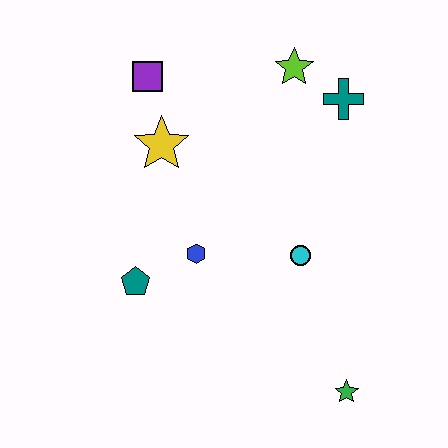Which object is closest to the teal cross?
The lime star is closest to the teal cross.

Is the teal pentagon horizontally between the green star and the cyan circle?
No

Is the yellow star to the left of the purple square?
No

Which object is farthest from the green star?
The purple square is farthest from the green star.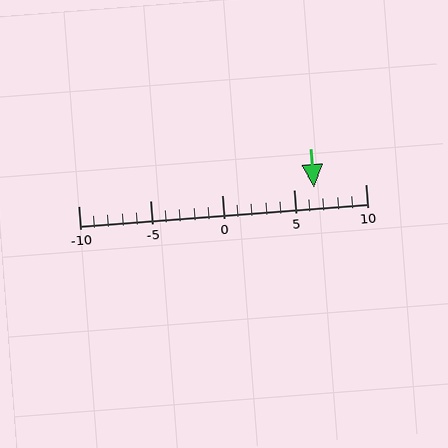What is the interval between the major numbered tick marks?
The major tick marks are spaced 5 units apart.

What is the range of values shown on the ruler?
The ruler shows values from -10 to 10.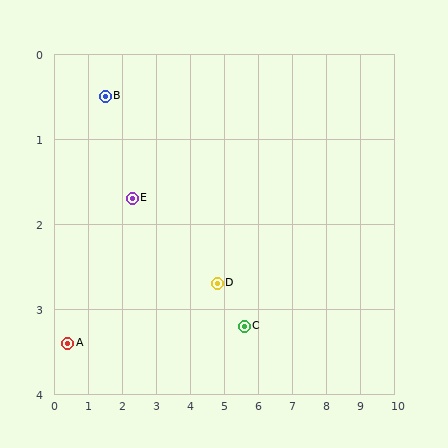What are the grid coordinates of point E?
Point E is at approximately (2.3, 1.7).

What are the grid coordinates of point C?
Point C is at approximately (5.6, 3.2).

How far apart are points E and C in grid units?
Points E and C are about 3.6 grid units apart.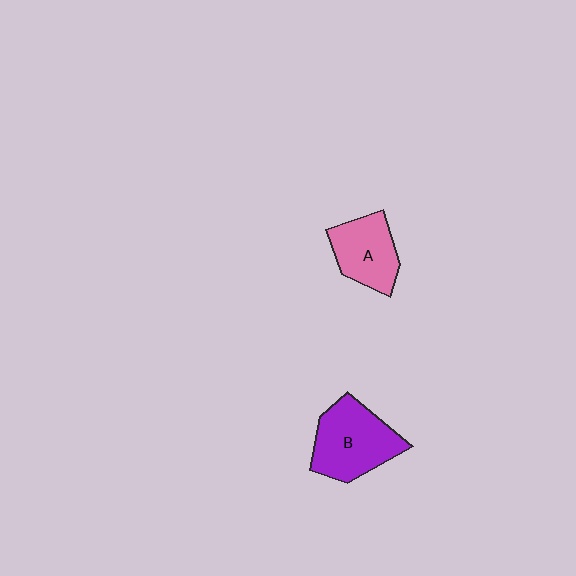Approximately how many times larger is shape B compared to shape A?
Approximately 1.3 times.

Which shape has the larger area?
Shape B (purple).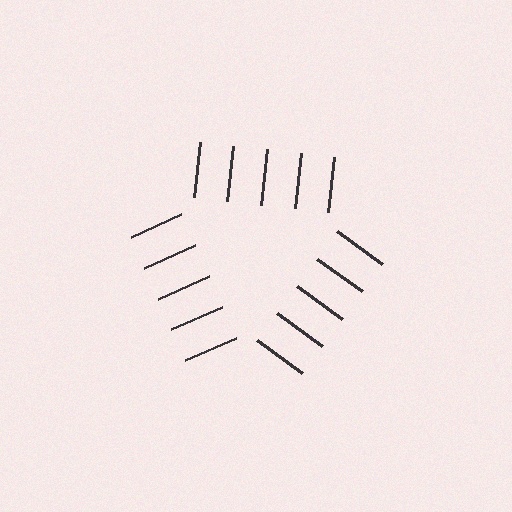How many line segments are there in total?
15 — 5 along each of the 3 edges.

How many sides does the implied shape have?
3 sides — the line-ends trace a triangle.